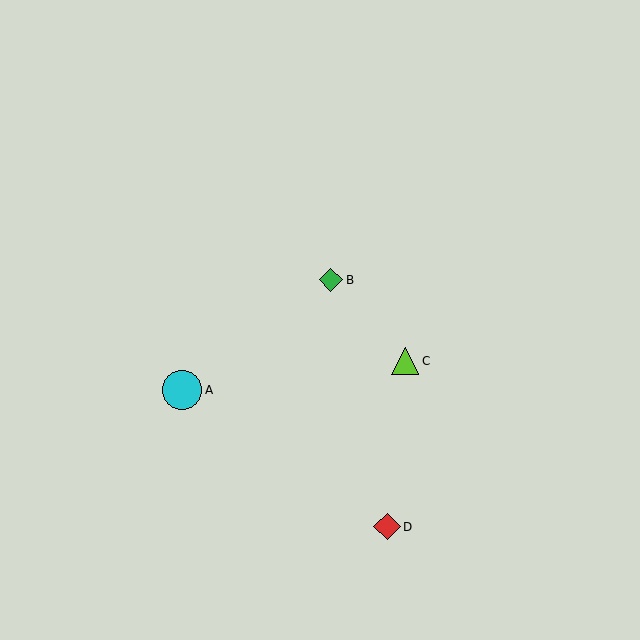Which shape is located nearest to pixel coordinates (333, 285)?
The green diamond (labeled B) at (331, 280) is nearest to that location.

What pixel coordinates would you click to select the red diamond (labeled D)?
Click at (387, 527) to select the red diamond D.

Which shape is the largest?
The cyan circle (labeled A) is the largest.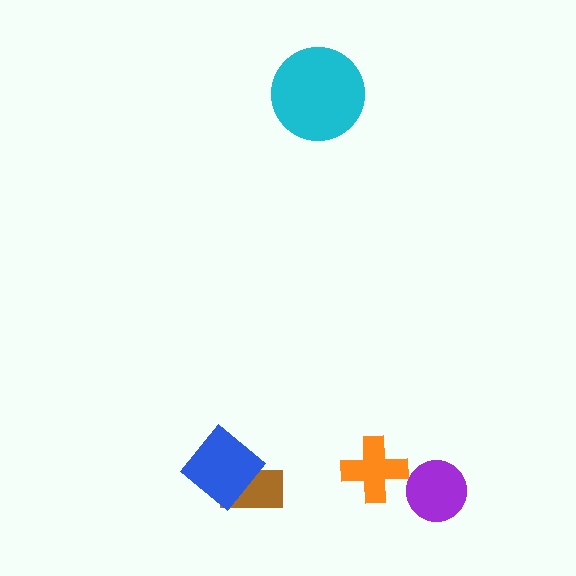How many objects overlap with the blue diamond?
1 object overlaps with the blue diamond.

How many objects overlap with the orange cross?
0 objects overlap with the orange cross.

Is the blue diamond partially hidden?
No, no other shape covers it.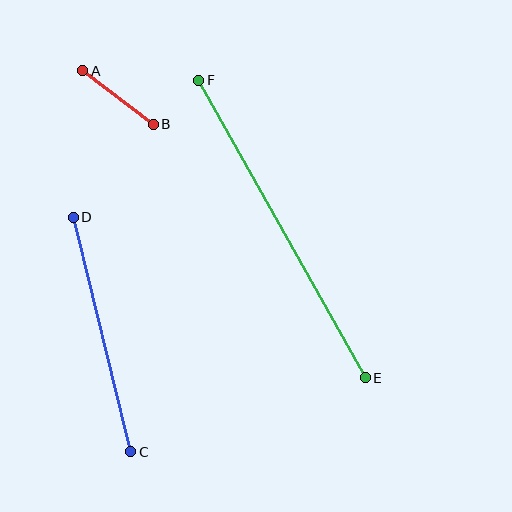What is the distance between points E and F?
The distance is approximately 341 pixels.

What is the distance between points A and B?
The distance is approximately 89 pixels.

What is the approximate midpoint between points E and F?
The midpoint is at approximately (282, 229) pixels.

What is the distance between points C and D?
The distance is approximately 242 pixels.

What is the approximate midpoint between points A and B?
The midpoint is at approximately (118, 98) pixels.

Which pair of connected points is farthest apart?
Points E and F are farthest apart.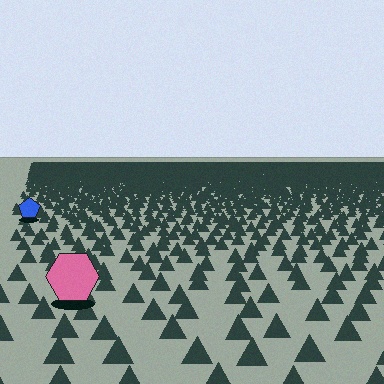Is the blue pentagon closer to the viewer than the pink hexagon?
No. The pink hexagon is closer — you can tell from the texture gradient: the ground texture is coarser near it.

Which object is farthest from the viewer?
The blue pentagon is farthest from the viewer. It appears smaller and the ground texture around it is denser.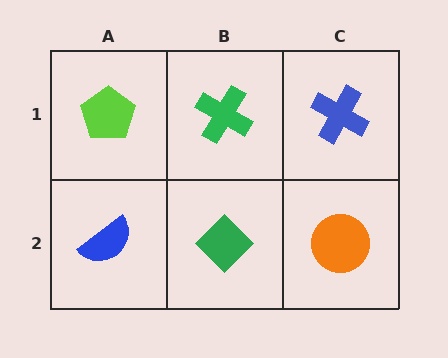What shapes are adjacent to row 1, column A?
A blue semicircle (row 2, column A), a green cross (row 1, column B).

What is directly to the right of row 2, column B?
An orange circle.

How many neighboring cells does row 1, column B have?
3.